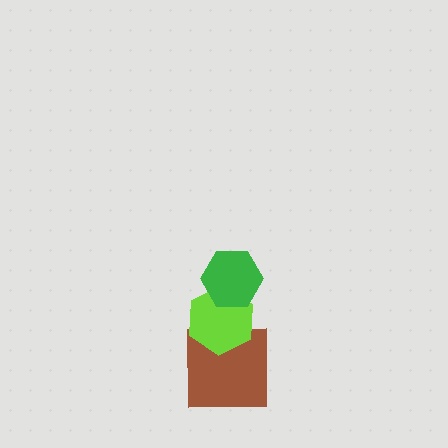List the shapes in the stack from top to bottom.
From top to bottom: the green hexagon, the lime hexagon, the brown square.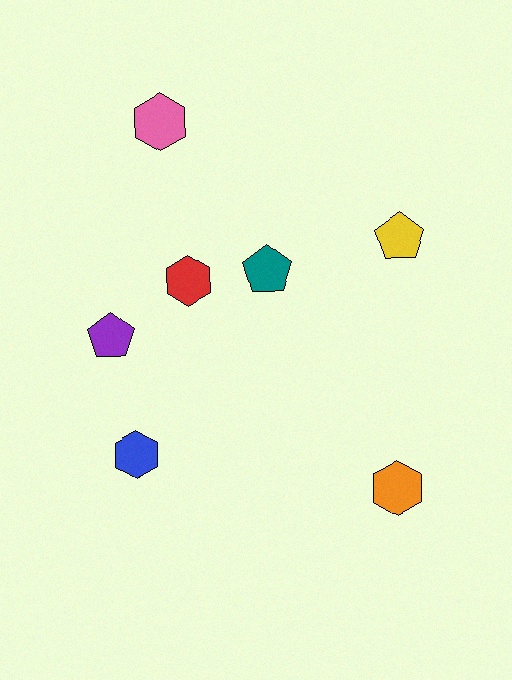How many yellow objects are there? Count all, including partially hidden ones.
There is 1 yellow object.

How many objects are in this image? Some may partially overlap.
There are 7 objects.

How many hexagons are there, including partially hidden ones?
There are 4 hexagons.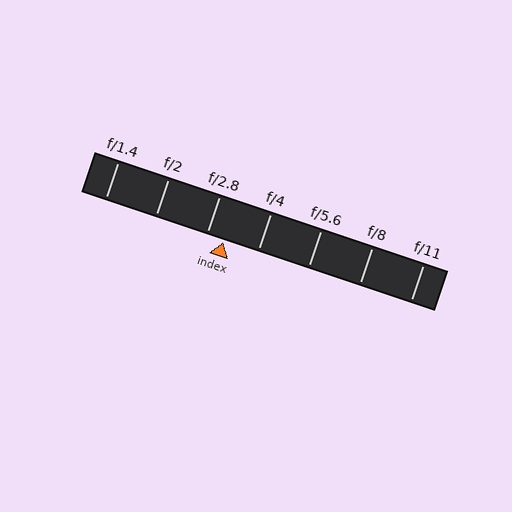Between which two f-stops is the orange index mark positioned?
The index mark is between f/2.8 and f/4.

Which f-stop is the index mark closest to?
The index mark is closest to f/2.8.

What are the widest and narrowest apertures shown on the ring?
The widest aperture shown is f/1.4 and the narrowest is f/11.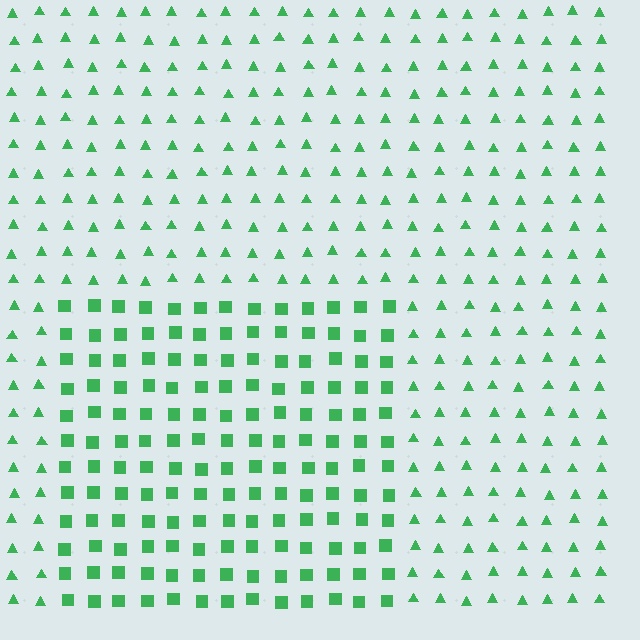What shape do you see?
I see a rectangle.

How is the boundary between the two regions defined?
The boundary is defined by a change in element shape: squares inside vs. triangles outside. All elements share the same color and spacing.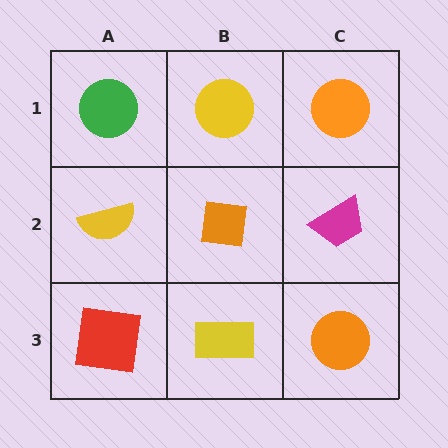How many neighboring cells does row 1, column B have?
3.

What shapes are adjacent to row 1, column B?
An orange square (row 2, column B), a green circle (row 1, column A), an orange circle (row 1, column C).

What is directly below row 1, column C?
A magenta trapezoid.